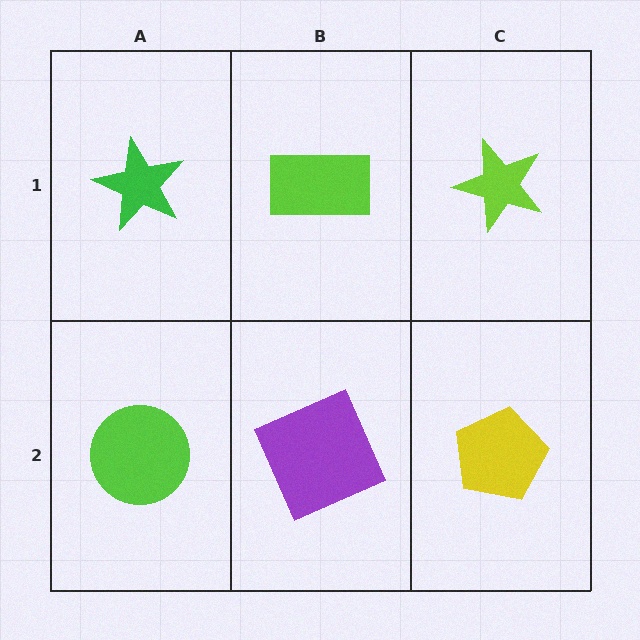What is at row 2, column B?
A purple square.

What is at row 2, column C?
A yellow pentagon.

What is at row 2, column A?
A lime circle.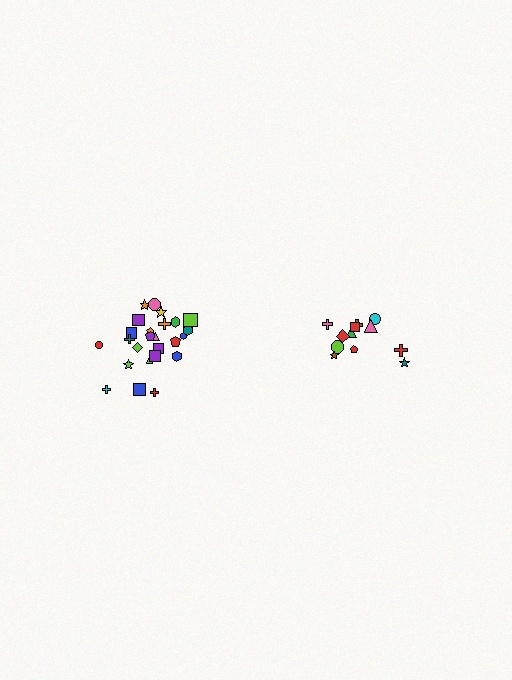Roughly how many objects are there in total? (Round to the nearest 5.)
Roughly 35 objects in total.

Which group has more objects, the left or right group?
The left group.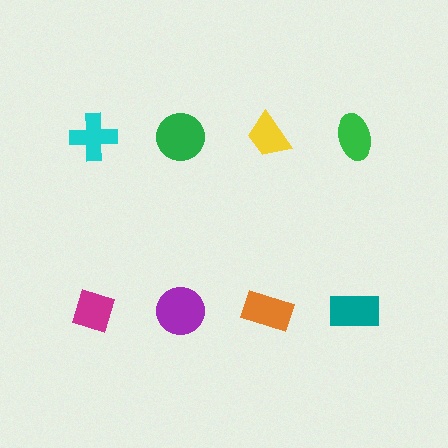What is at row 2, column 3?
An orange rectangle.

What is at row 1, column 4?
A green ellipse.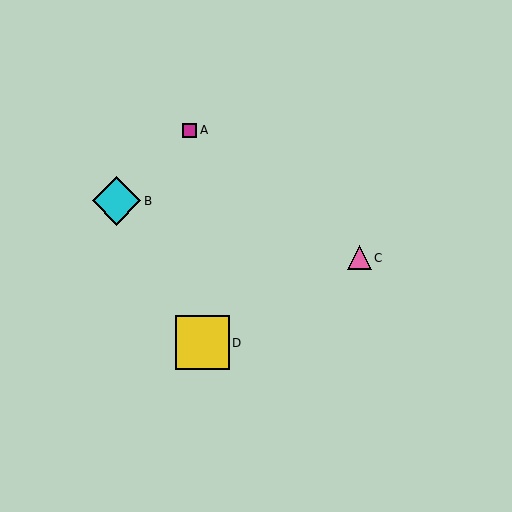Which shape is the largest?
The yellow square (labeled D) is the largest.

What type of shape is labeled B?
Shape B is a cyan diamond.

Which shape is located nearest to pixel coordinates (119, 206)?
The cyan diamond (labeled B) at (116, 201) is nearest to that location.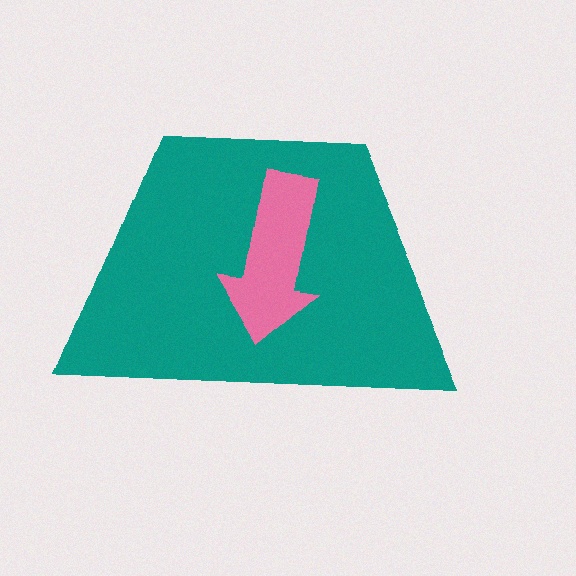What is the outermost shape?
The teal trapezoid.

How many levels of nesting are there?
2.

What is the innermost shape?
The pink arrow.